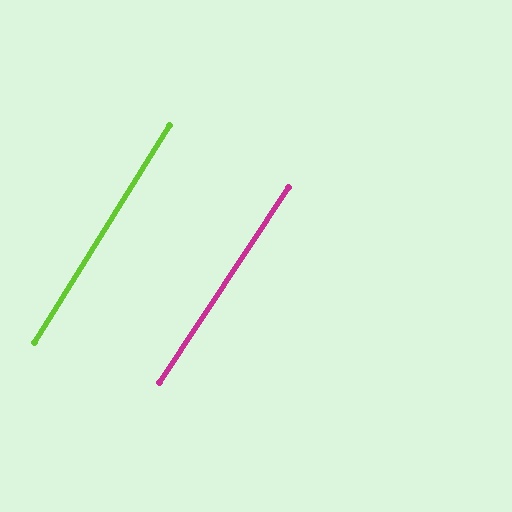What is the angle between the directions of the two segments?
Approximately 2 degrees.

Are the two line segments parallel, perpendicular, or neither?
Parallel — their directions differ by only 1.7°.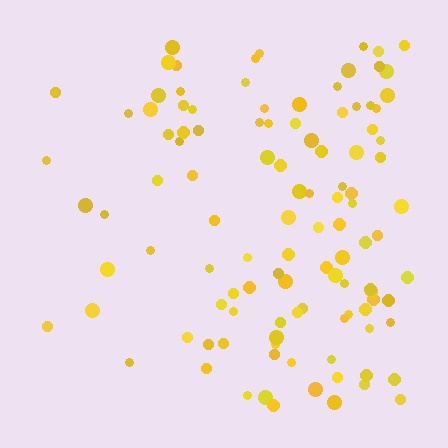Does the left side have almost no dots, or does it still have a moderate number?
Still a moderate number, just noticeably fewer than the right.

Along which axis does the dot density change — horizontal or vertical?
Horizontal.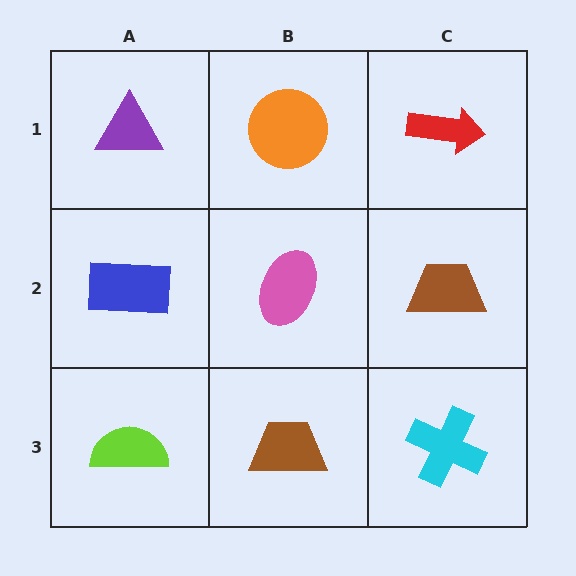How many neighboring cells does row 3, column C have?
2.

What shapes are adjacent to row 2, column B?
An orange circle (row 1, column B), a brown trapezoid (row 3, column B), a blue rectangle (row 2, column A), a brown trapezoid (row 2, column C).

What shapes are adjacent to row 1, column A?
A blue rectangle (row 2, column A), an orange circle (row 1, column B).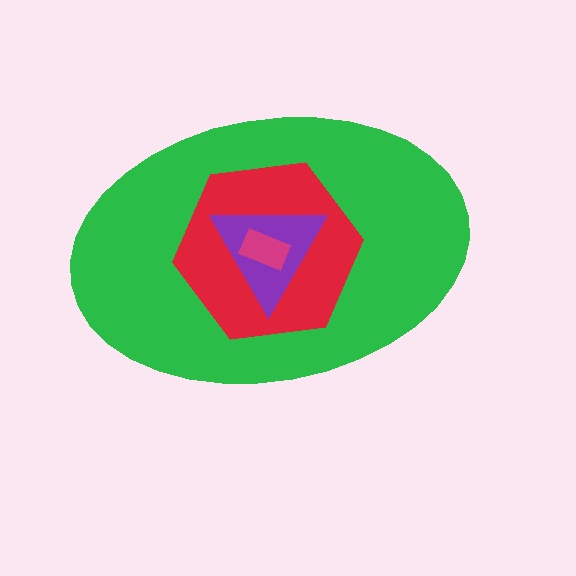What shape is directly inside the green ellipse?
The red hexagon.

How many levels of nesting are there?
4.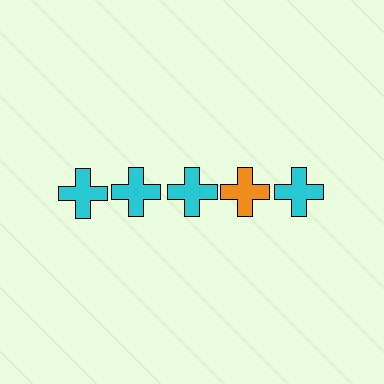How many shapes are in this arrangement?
There are 5 shapes arranged in a grid pattern.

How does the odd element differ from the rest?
It has a different color: orange instead of cyan.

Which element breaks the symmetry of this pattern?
The orange cross in the top row, second from right column breaks the symmetry. All other shapes are cyan crosses.